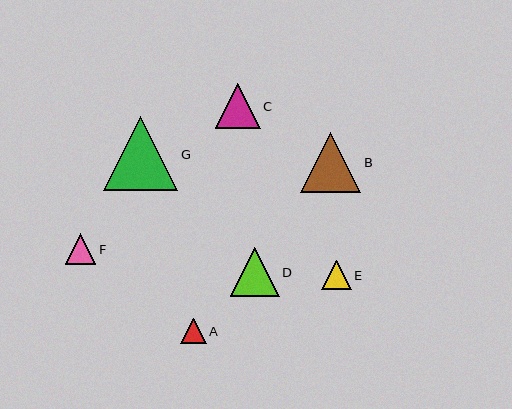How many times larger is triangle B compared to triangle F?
Triangle B is approximately 2.0 times the size of triangle F.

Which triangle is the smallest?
Triangle A is the smallest with a size of approximately 26 pixels.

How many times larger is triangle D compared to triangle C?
Triangle D is approximately 1.1 times the size of triangle C.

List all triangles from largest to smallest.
From largest to smallest: G, B, D, C, F, E, A.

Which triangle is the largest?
Triangle G is the largest with a size of approximately 75 pixels.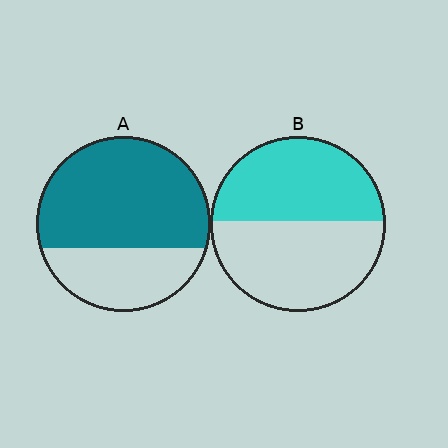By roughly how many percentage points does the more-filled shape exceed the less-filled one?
By roughly 20 percentage points (A over B).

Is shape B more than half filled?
Roughly half.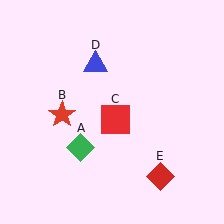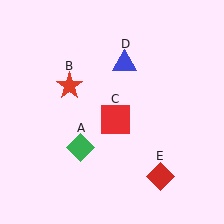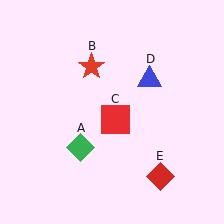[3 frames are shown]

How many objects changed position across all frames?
2 objects changed position: red star (object B), blue triangle (object D).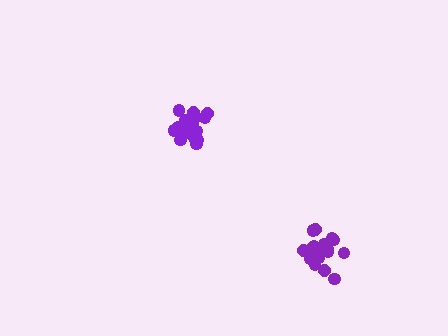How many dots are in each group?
Group 1: 20 dots, Group 2: 20 dots (40 total).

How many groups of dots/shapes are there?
There are 2 groups.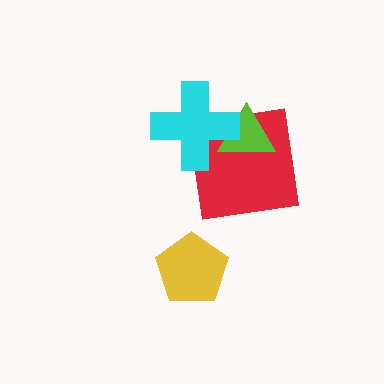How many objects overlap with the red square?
2 objects overlap with the red square.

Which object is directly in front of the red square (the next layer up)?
The lime triangle is directly in front of the red square.